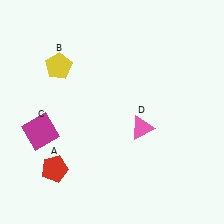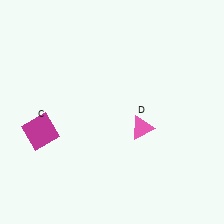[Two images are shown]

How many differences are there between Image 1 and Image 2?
There are 2 differences between the two images.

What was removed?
The yellow pentagon (B), the red pentagon (A) were removed in Image 2.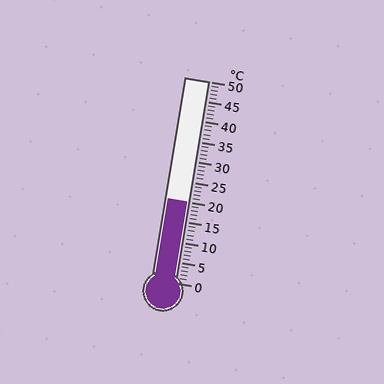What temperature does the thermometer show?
The thermometer shows approximately 20°C.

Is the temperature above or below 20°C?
The temperature is at 20°C.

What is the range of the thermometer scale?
The thermometer scale ranges from 0°C to 50°C.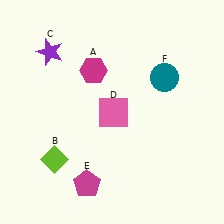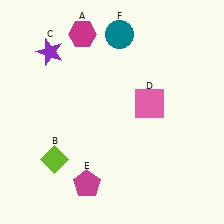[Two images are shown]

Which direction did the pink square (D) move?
The pink square (D) moved right.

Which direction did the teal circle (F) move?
The teal circle (F) moved left.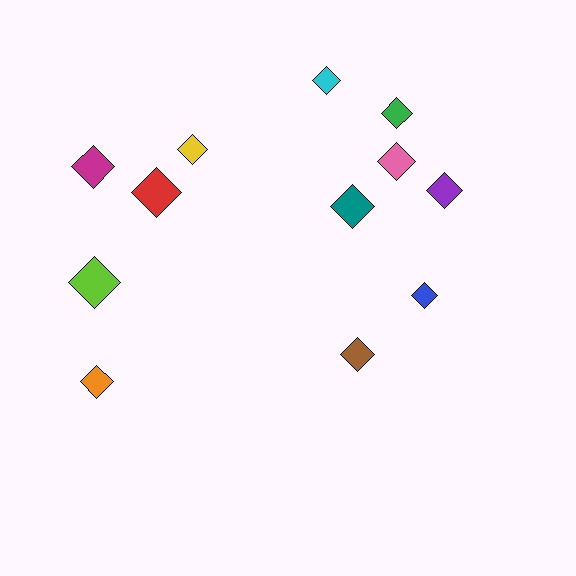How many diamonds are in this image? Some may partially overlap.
There are 12 diamonds.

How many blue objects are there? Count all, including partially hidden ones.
There is 1 blue object.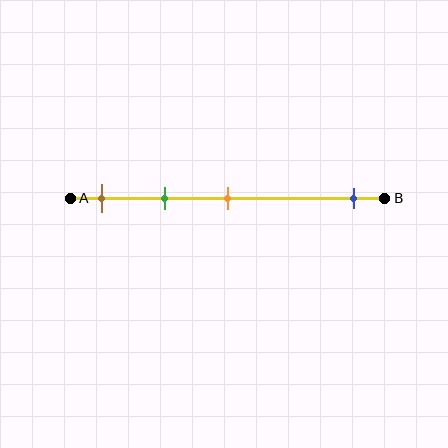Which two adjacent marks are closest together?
The brown and green marks are the closest adjacent pair.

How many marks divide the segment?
There are 4 marks dividing the segment.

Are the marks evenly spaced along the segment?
No, the marks are not evenly spaced.